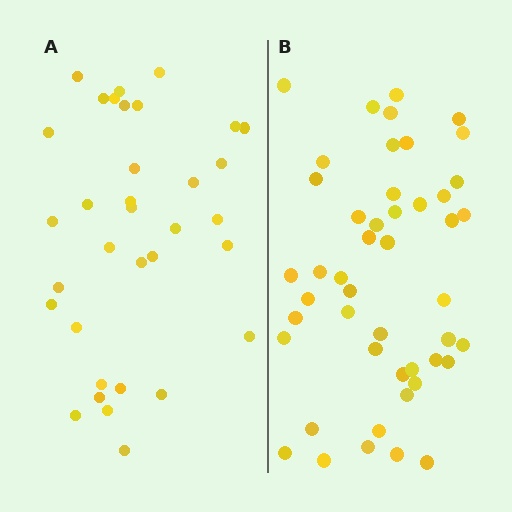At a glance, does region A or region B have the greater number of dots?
Region B (the right region) has more dots.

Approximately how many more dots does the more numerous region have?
Region B has approximately 15 more dots than region A.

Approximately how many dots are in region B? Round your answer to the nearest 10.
About 50 dots. (The exact count is 47, which rounds to 50.)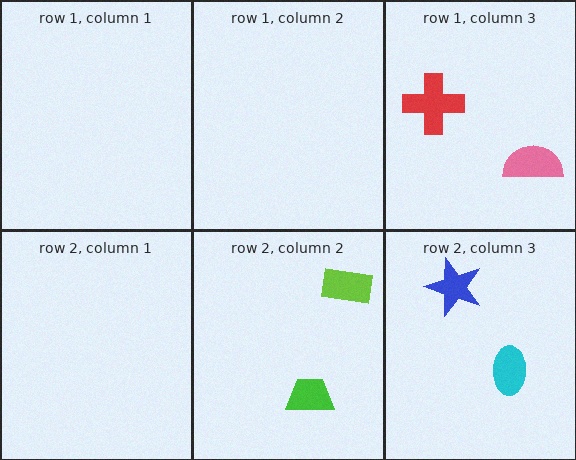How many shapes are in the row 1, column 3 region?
2.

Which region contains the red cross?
The row 1, column 3 region.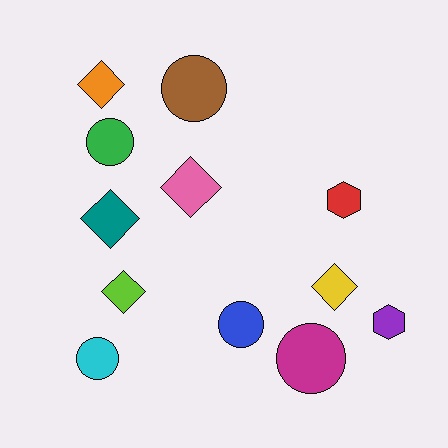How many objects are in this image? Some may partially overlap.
There are 12 objects.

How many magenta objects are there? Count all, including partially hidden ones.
There is 1 magenta object.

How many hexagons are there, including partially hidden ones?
There are 2 hexagons.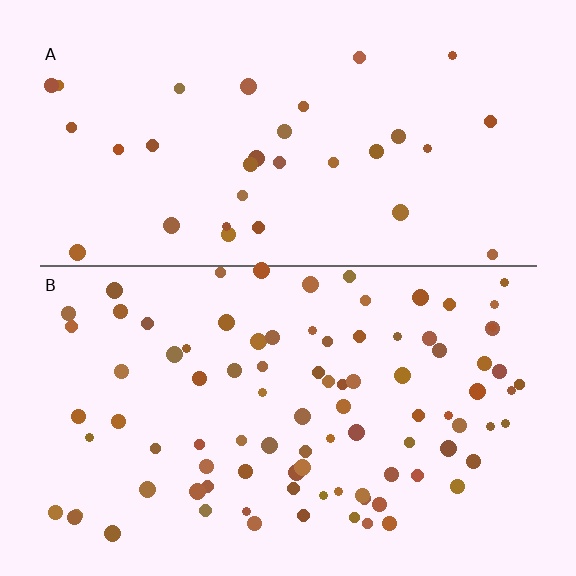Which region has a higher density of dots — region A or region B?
B (the bottom).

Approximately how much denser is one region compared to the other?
Approximately 2.7× — region B over region A.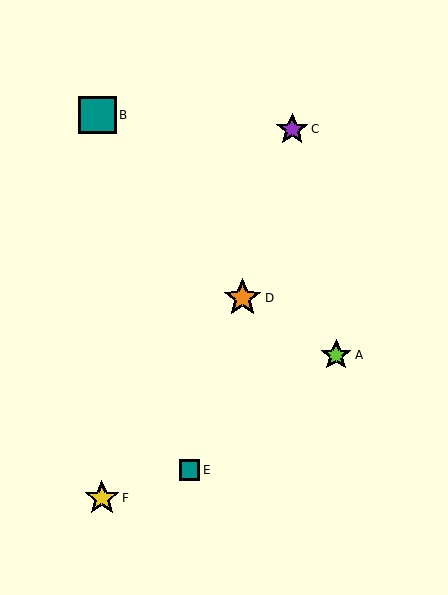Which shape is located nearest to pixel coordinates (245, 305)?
The orange star (labeled D) at (243, 298) is nearest to that location.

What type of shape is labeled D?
Shape D is an orange star.